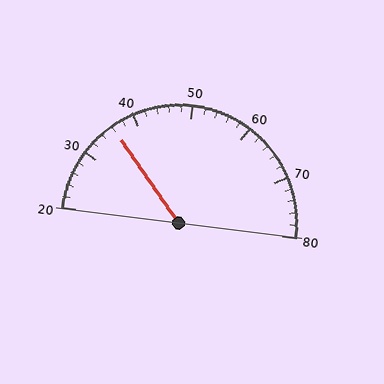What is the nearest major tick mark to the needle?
The nearest major tick mark is 40.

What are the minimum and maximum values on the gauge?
The gauge ranges from 20 to 80.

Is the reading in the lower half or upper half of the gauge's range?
The reading is in the lower half of the range (20 to 80).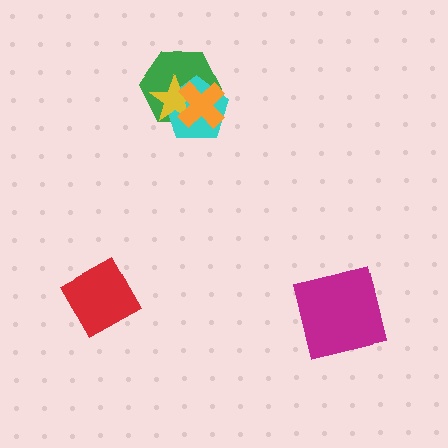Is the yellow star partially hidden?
Yes, it is partially covered by another shape.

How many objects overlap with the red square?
0 objects overlap with the red square.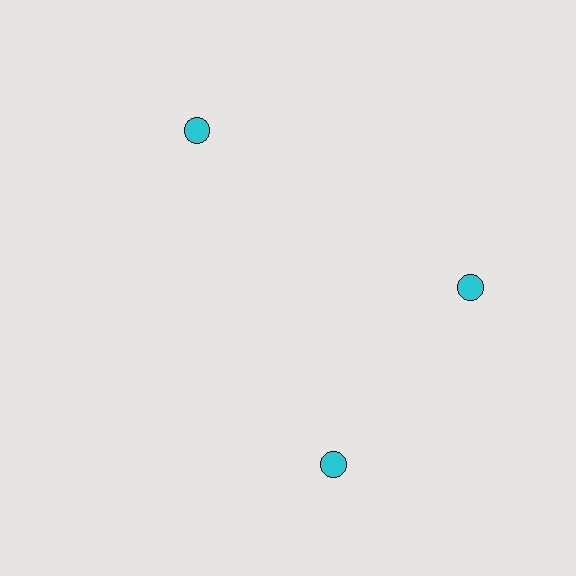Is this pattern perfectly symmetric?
No. The 3 cyan circles are arranged in a ring, but one element near the 7 o'clock position is rotated out of alignment along the ring, breaking the 3-fold rotational symmetry.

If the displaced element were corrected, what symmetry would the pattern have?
It would have 3-fold rotational symmetry — the pattern would map onto itself every 120 degrees.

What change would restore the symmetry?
The symmetry would be restored by rotating it back into even spacing with its neighbors so that all 3 circles sit at equal angles and equal distance from the center.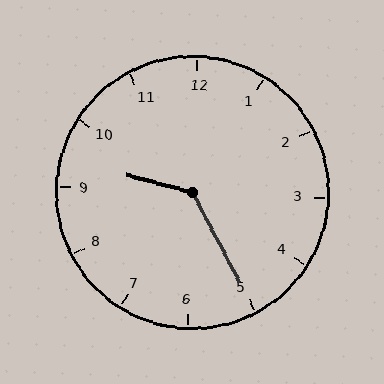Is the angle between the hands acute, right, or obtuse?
It is obtuse.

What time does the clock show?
9:25.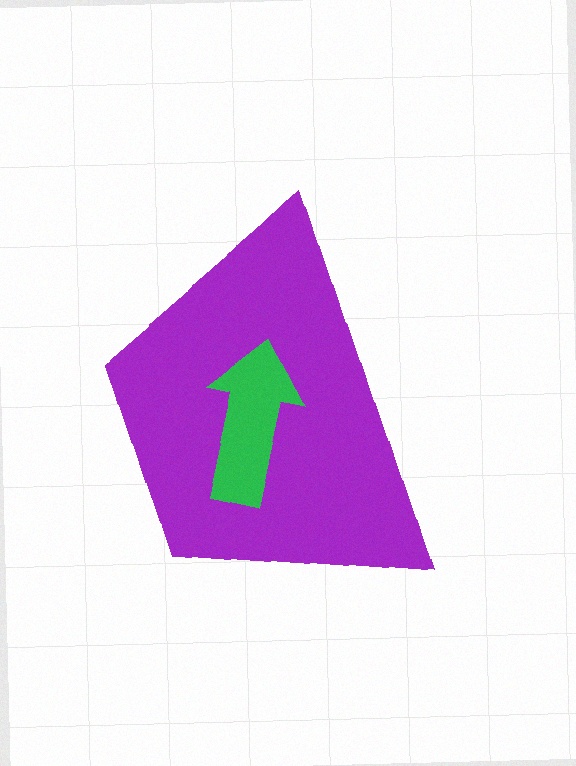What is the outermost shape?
The purple trapezoid.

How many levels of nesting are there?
2.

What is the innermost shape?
The green arrow.